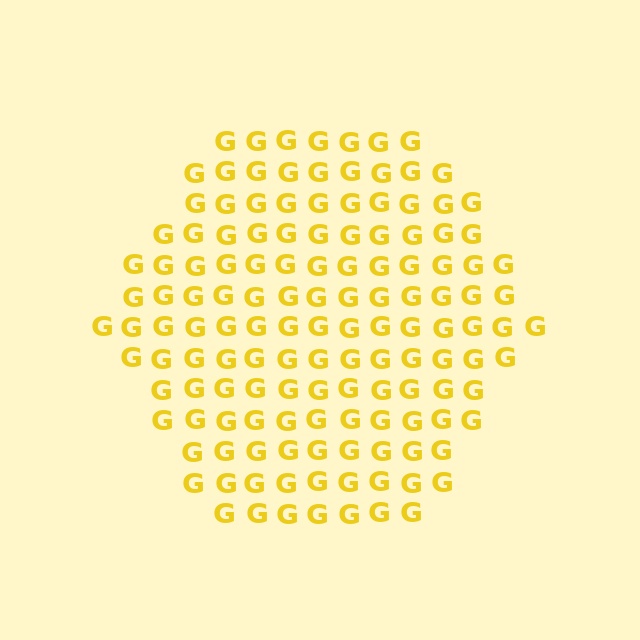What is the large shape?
The large shape is a hexagon.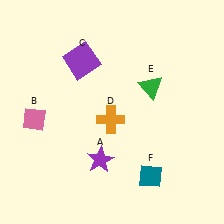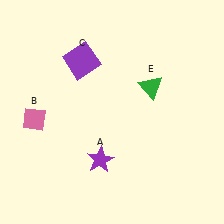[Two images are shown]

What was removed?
The orange cross (D), the teal diamond (F) were removed in Image 2.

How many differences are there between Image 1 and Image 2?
There are 2 differences between the two images.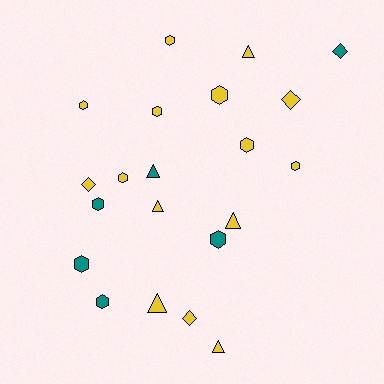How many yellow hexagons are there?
There are 7 yellow hexagons.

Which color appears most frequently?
Yellow, with 15 objects.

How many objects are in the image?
There are 21 objects.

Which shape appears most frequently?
Hexagon, with 11 objects.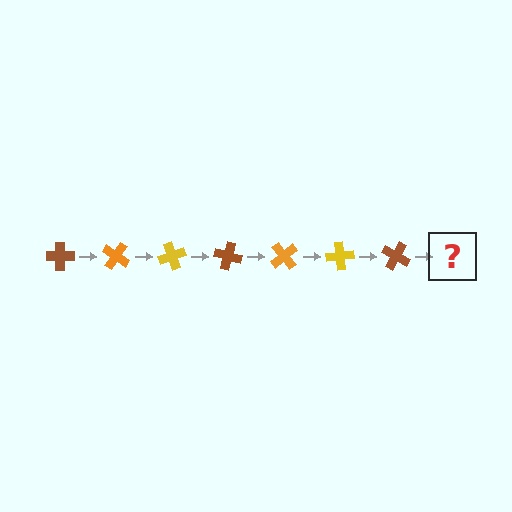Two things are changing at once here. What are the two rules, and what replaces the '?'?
The two rules are that it rotates 35 degrees each step and the color cycles through brown, orange, and yellow. The '?' should be an orange cross, rotated 245 degrees from the start.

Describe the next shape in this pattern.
It should be an orange cross, rotated 245 degrees from the start.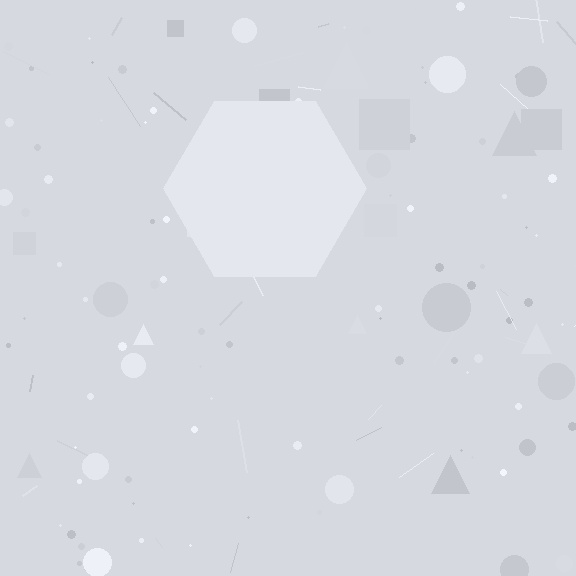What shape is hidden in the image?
A hexagon is hidden in the image.